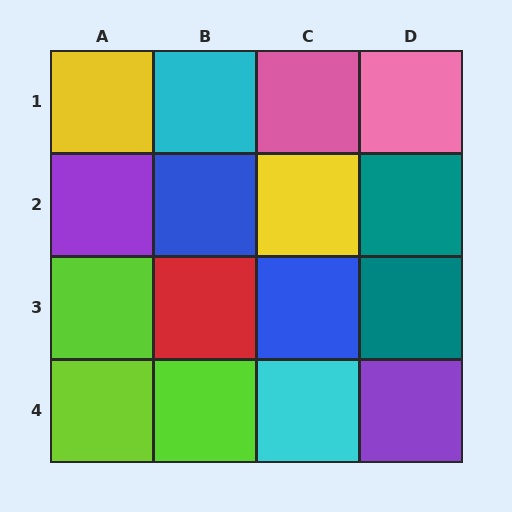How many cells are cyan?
2 cells are cyan.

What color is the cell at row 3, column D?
Teal.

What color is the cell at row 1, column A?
Yellow.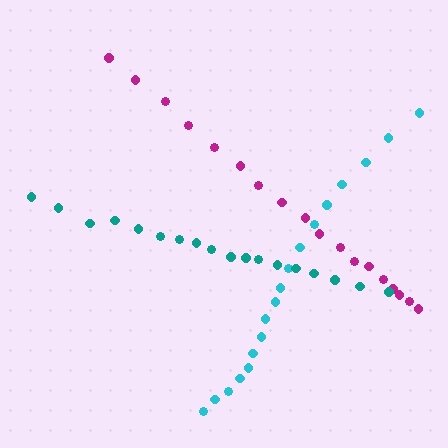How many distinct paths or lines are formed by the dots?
There are 3 distinct paths.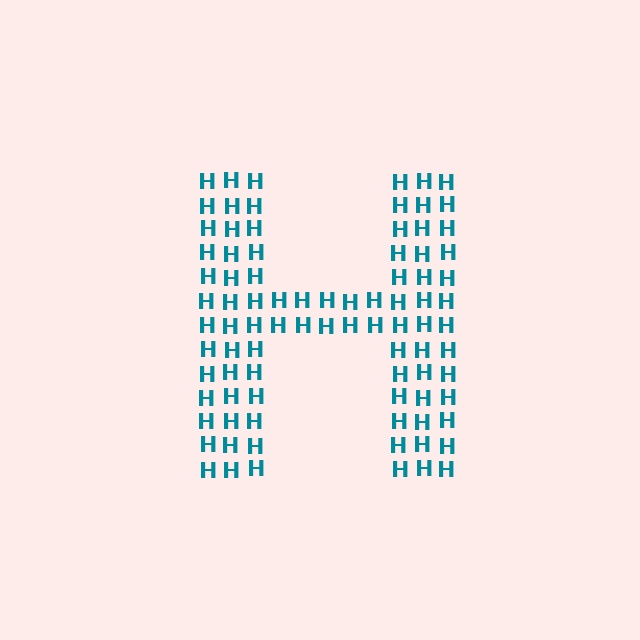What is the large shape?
The large shape is the letter H.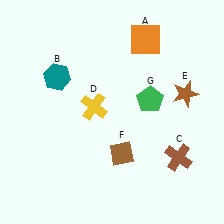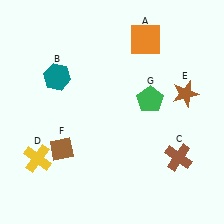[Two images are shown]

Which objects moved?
The objects that moved are: the yellow cross (D), the brown diamond (F).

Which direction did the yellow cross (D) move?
The yellow cross (D) moved left.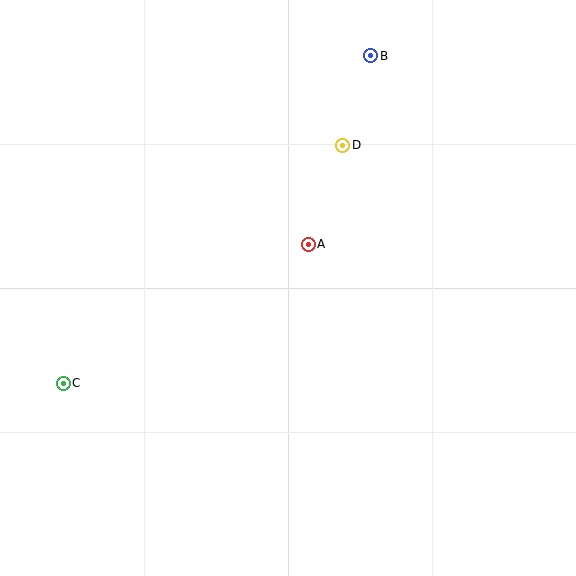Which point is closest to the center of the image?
Point A at (308, 244) is closest to the center.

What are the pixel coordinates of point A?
Point A is at (308, 244).